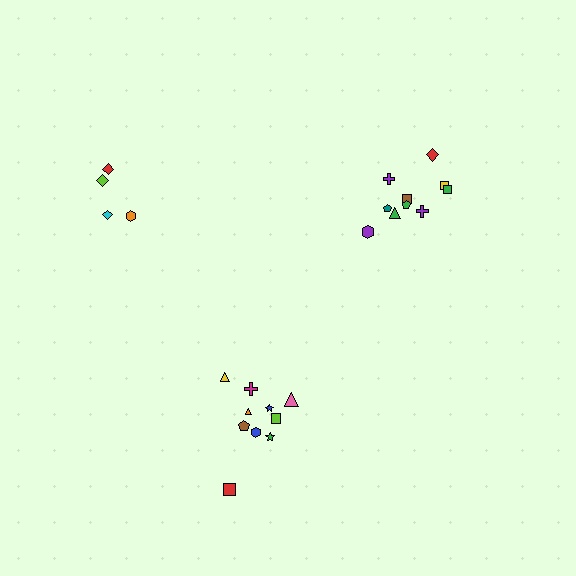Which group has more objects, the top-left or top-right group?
The top-right group.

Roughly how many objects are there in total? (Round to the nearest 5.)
Roughly 25 objects in total.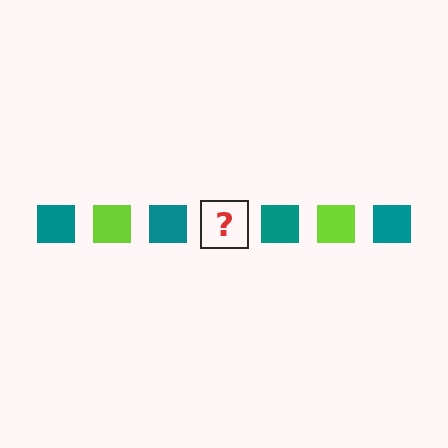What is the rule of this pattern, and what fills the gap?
The rule is that the pattern cycles through teal, lime squares. The gap should be filled with a lime square.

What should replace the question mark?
The question mark should be replaced with a lime square.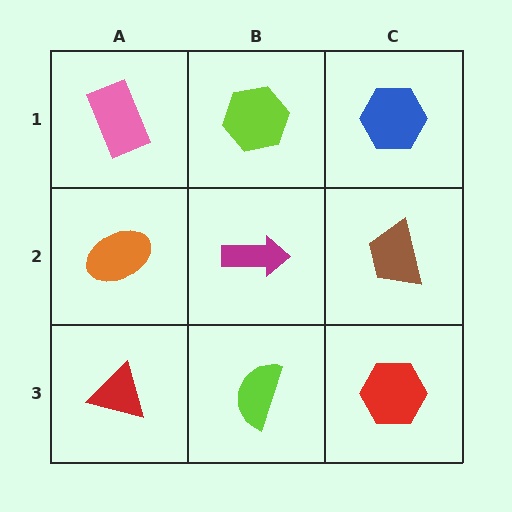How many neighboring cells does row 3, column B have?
3.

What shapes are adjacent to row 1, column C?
A brown trapezoid (row 2, column C), a lime hexagon (row 1, column B).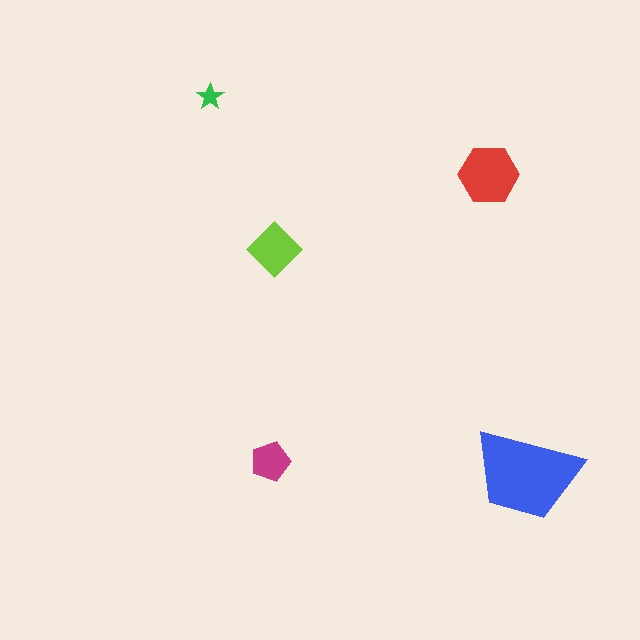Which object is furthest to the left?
The green star is leftmost.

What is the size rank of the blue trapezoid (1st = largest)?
1st.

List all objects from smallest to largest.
The green star, the magenta pentagon, the lime diamond, the red hexagon, the blue trapezoid.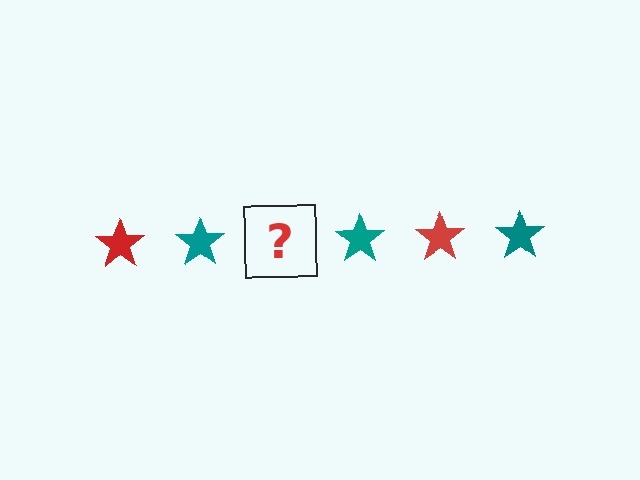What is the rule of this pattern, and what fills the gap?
The rule is that the pattern cycles through red, teal stars. The gap should be filled with a red star.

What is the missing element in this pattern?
The missing element is a red star.